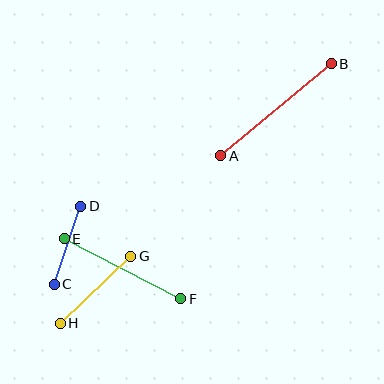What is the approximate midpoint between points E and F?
The midpoint is at approximately (122, 269) pixels.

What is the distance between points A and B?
The distance is approximately 144 pixels.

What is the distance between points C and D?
The distance is approximately 82 pixels.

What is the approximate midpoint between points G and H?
The midpoint is at approximately (95, 290) pixels.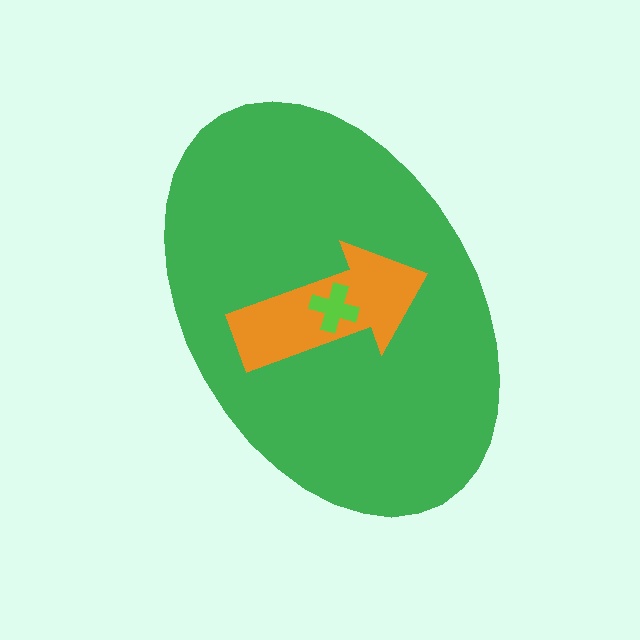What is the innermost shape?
The lime cross.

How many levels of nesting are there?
3.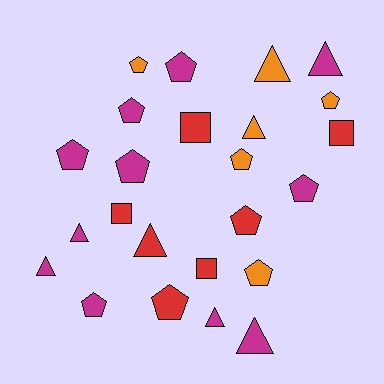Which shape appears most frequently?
Pentagon, with 12 objects.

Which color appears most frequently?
Magenta, with 11 objects.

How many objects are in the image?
There are 24 objects.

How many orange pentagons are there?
There are 4 orange pentagons.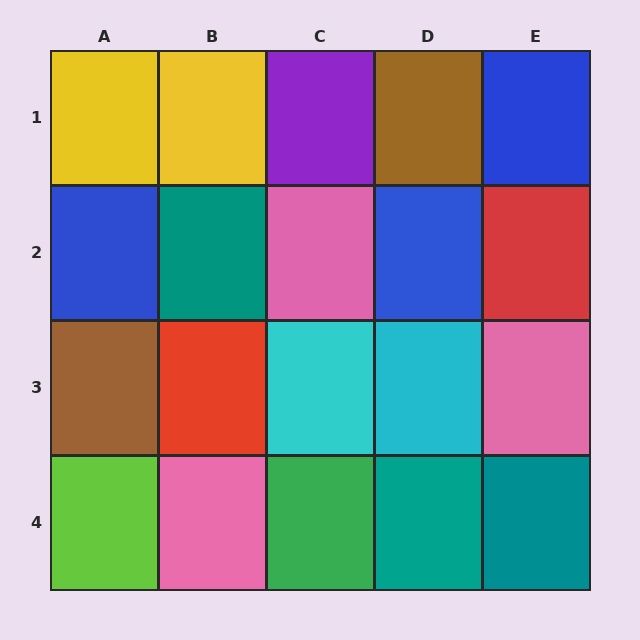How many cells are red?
2 cells are red.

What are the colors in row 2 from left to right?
Blue, teal, pink, blue, red.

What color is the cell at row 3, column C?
Cyan.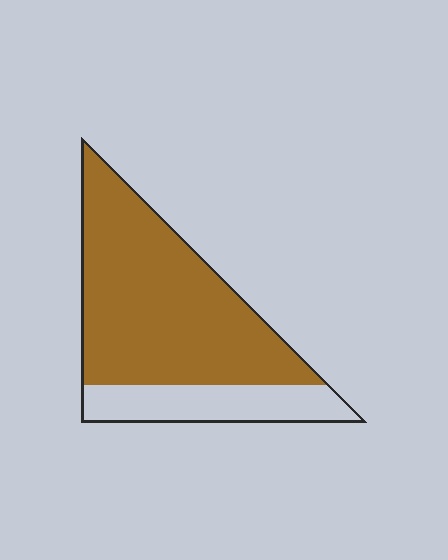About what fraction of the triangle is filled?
About three quarters (3/4).